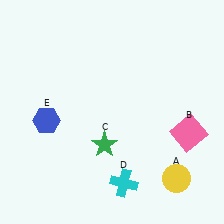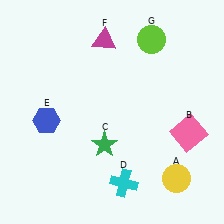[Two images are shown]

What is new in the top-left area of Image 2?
A magenta triangle (F) was added in the top-left area of Image 2.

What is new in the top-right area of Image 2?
A lime circle (G) was added in the top-right area of Image 2.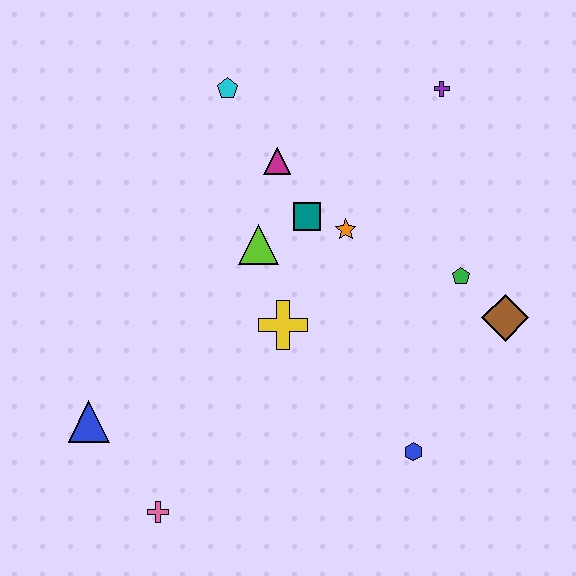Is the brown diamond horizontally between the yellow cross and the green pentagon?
No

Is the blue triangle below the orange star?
Yes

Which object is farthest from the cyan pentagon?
The pink cross is farthest from the cyan pentagon.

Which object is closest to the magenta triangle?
The teal square is closest to the magenta triangle.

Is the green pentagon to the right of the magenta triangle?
Yes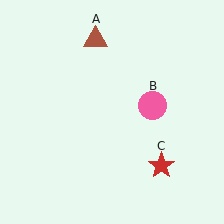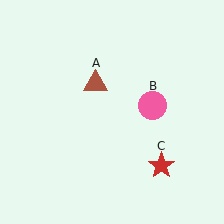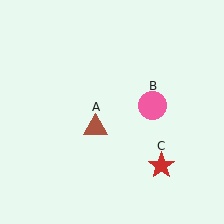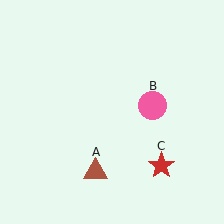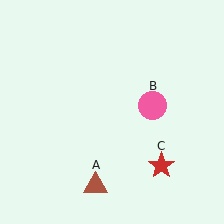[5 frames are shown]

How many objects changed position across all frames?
1 object changed position: brown triangle (object A).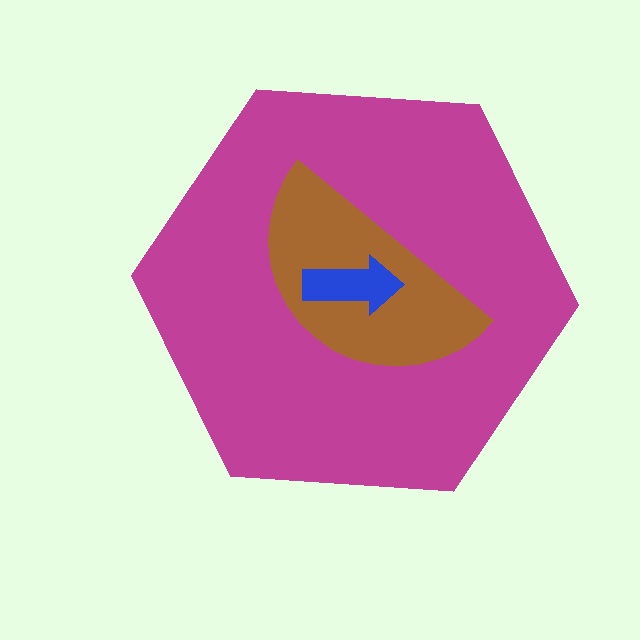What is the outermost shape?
The magenta hexagon.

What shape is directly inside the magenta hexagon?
The brown semicircle.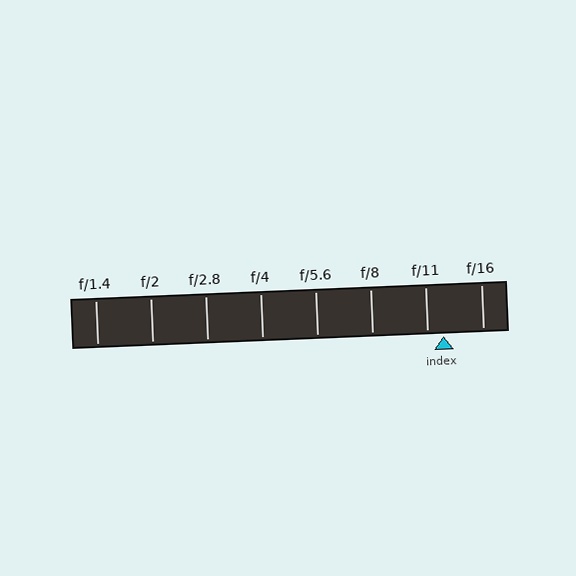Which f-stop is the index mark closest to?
The index mark is closest to f/11.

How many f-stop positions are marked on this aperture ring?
There are 8 f-stop positions marked.